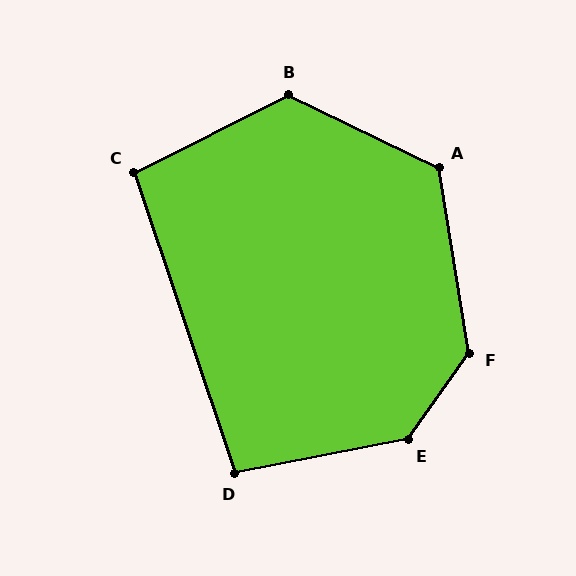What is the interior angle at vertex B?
Approximately 128 degrees (obtuse).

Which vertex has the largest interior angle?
E, at approximately 137 degrees.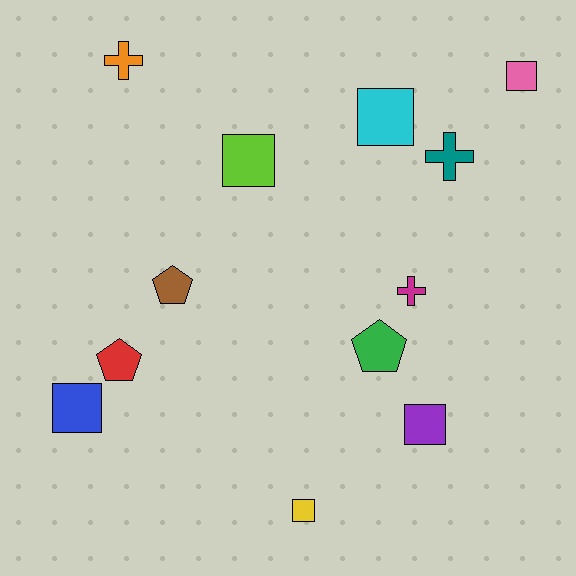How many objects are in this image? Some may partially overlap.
There are 12 objects.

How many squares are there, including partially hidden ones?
There are 6 squares.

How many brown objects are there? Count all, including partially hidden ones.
There is 1 brown object.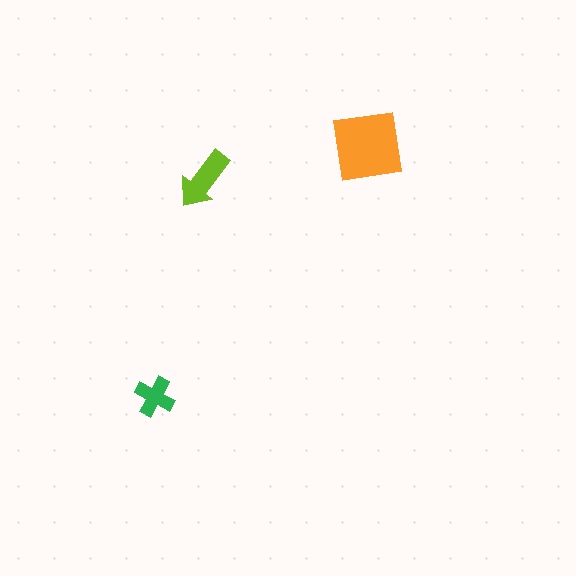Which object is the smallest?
The green cross.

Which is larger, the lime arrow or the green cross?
The lime arrow.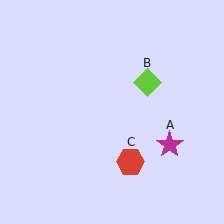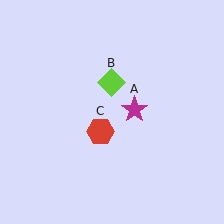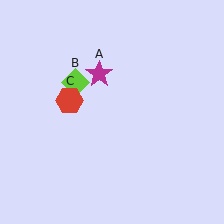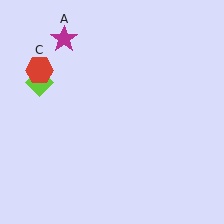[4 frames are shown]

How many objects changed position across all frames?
3 objects changed position: magenta star (object A), lime diamond (object B), red hexagon (object C).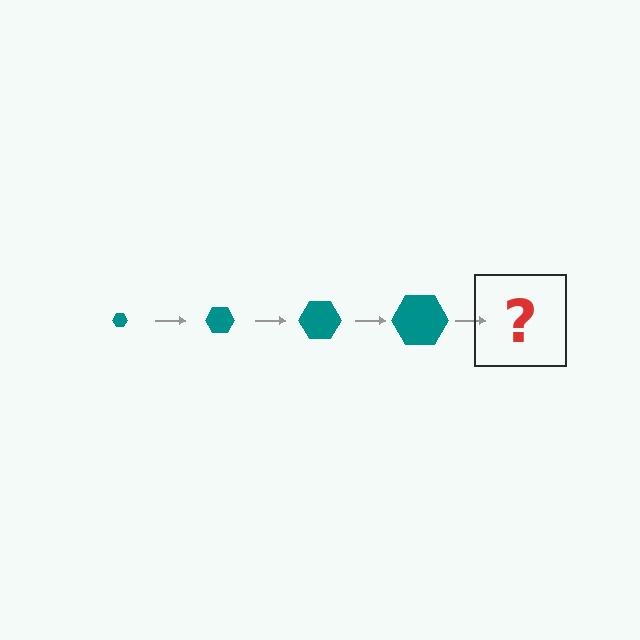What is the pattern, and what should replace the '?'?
The pattern is that the hexagon gets progressively larger each step. The '?' should be a teal hexagon, larger than the previous one.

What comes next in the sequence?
The next element should be a teal hexagon, larger than the previous one.